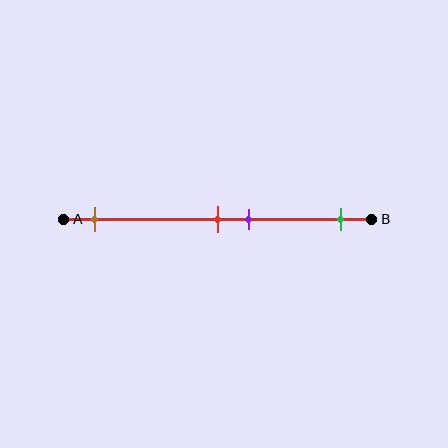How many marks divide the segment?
There are 4 marks dividing the segment.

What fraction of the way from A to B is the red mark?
The red mark is approximately 50% (0.5) of the way from A to B.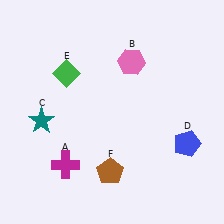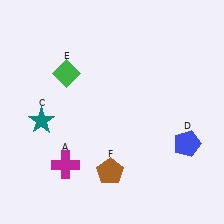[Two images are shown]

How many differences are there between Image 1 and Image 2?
There is 1 difference between the two images.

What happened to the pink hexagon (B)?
The pink hexagon (B) was removed in Image 2. It was in the top-right area of Image 1.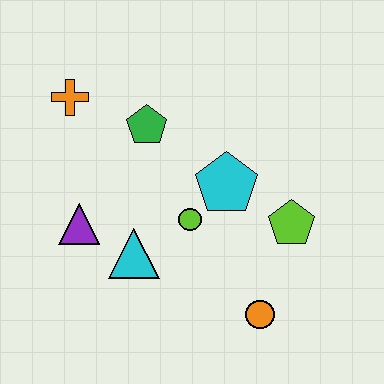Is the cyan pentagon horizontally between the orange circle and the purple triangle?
Yes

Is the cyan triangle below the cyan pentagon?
Yes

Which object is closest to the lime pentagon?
The cyan pentagon is closest to the lime pentagon.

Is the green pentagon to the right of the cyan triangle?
Yes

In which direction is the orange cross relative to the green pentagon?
The orange cross is to the left of the green pentagon.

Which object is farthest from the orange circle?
The orange cross is farthest from the orange circle.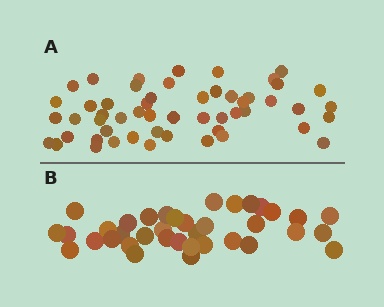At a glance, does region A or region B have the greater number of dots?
Region A (the top region) has more dots.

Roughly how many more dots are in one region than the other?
Region A has approximately 15 more dots than region B.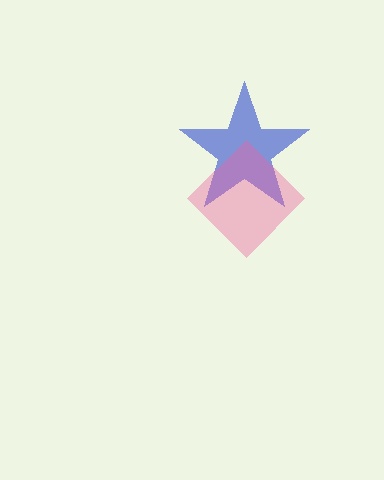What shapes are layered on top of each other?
The layered shapes are: a blue star, a pink diamond.